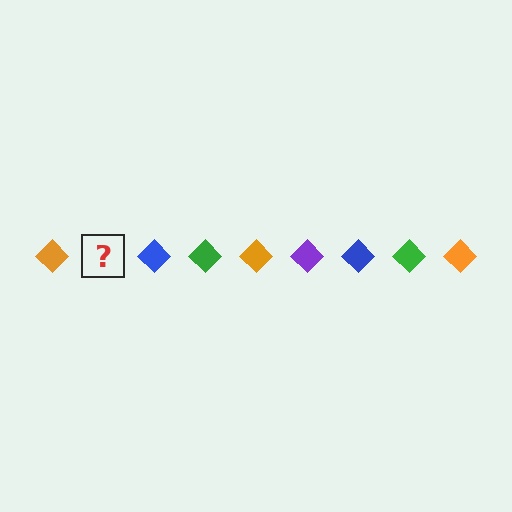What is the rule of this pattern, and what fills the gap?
The rule is that the pattern cycles through orange, purple, blue, green diamonds. The gap should be filled with a purple diamond.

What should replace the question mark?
The question mark should be replaced with a purple diamond.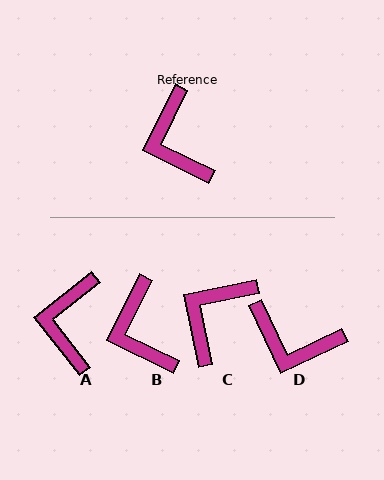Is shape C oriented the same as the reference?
No, it is off by about 52 degrees.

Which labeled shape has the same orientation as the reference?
B.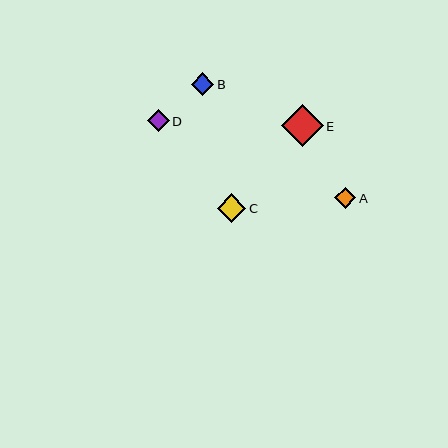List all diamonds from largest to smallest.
From largest to smallest: E, C, B, D, A.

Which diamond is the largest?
Diamond E is the largest with a size of approximately 42 pixels.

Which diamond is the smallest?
Diamond A is the smallest with a size of approximately 21 pixels.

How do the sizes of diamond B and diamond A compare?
Diamond B and diamond A are approximately the same size.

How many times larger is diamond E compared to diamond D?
Diamond E is approximately 2.0 times the size of diamond D.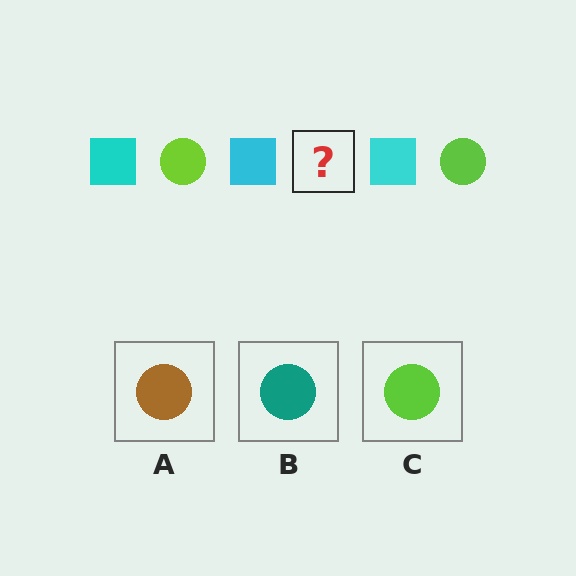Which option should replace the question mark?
Option C.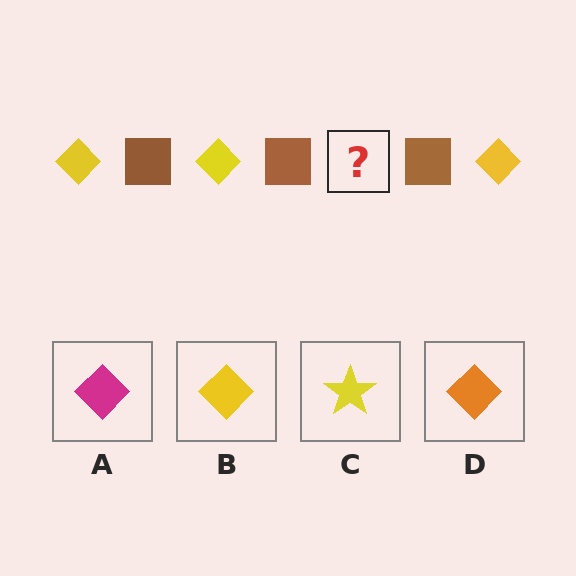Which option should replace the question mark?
Option B.